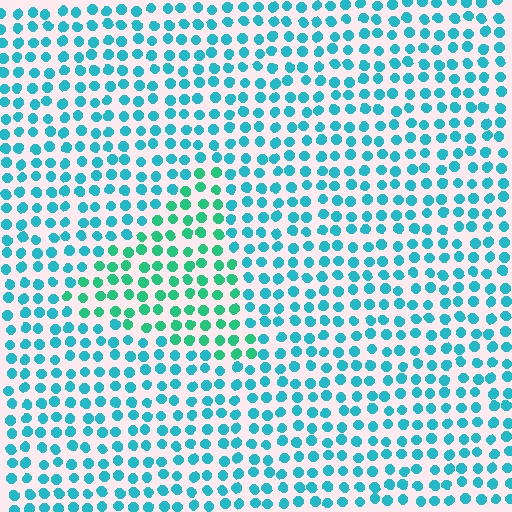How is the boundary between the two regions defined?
The boundary is defined purely by a slight shift in hue (about 31 degrees). Spacing, size, and orientation are identical on both sides.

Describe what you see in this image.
The image is filled with small cyan elements in a uniform arrangement. A triangle-shaped region is visible where the elements are tinted to a slightly different hue, forming a subtle color boundary.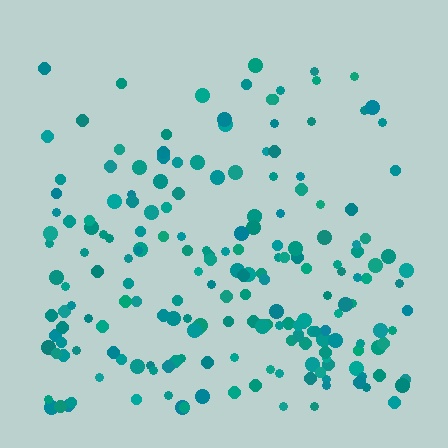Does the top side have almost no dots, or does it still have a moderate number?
Still a moderate number, just noticeably fewer than the bottom.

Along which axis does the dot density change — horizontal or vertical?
Vertical.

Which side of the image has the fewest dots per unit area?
The top.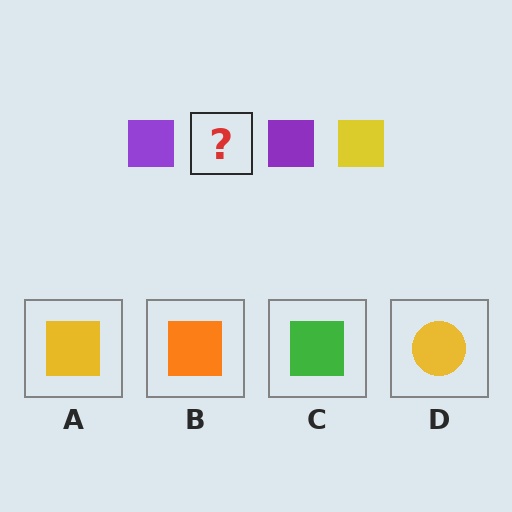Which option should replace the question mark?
Option A.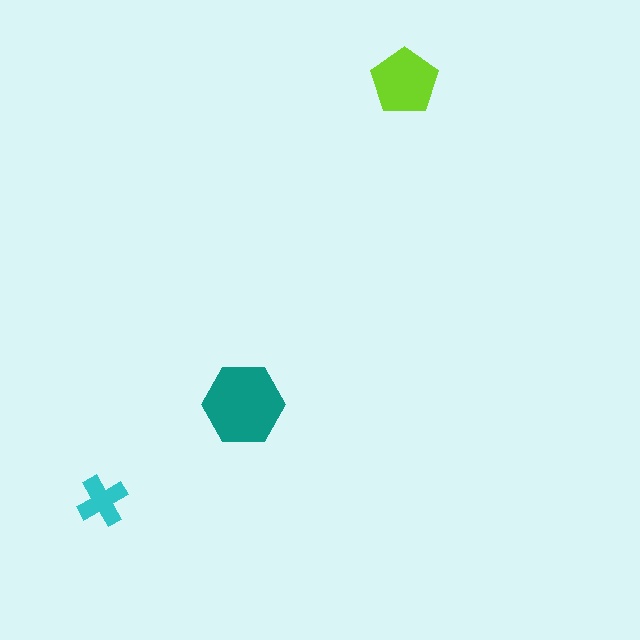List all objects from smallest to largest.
The cyan cross, the lime pentagon, the teal hexagon.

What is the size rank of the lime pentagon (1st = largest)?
2nd.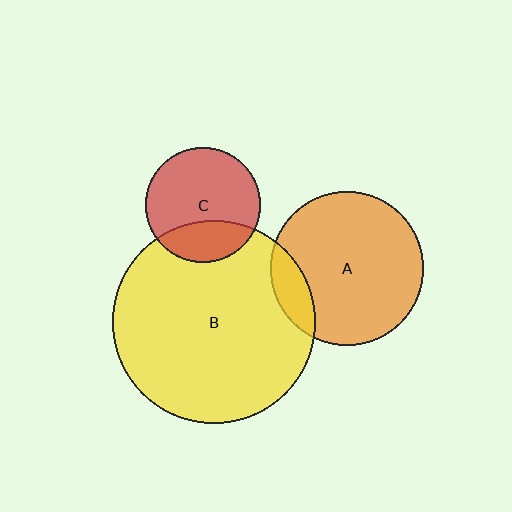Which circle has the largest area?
Circle B (yellow).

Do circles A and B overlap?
Yes.